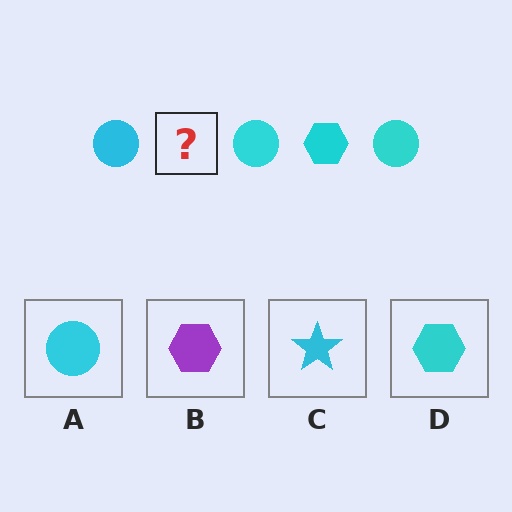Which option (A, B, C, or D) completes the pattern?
D.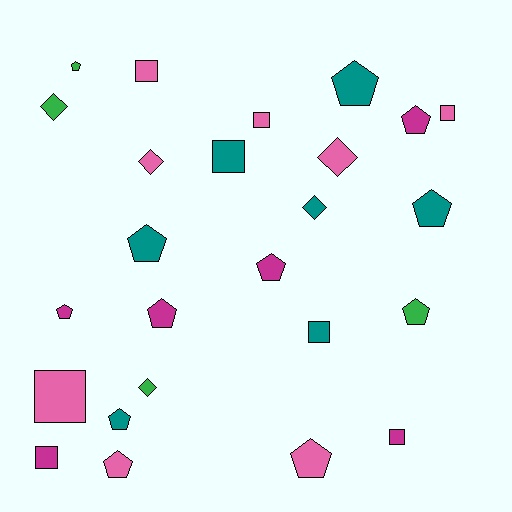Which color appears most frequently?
Pink, with 8 objects.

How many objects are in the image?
There are 25 objects.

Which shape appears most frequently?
Pentagon, with 12 objects.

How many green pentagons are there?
There are 2 green pentagons.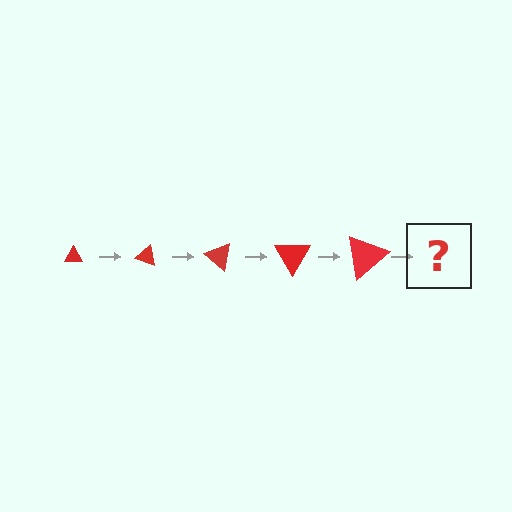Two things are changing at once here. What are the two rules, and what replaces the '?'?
The two rules are that the triangle grows larger each step and it rotates 20 degrees each step. The '?' should be a triangle, larger than the previous one and rotated 100 degrees from the start.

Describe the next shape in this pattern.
It should be a triangle, larger than the previous one and rotated 100 degrees from the start.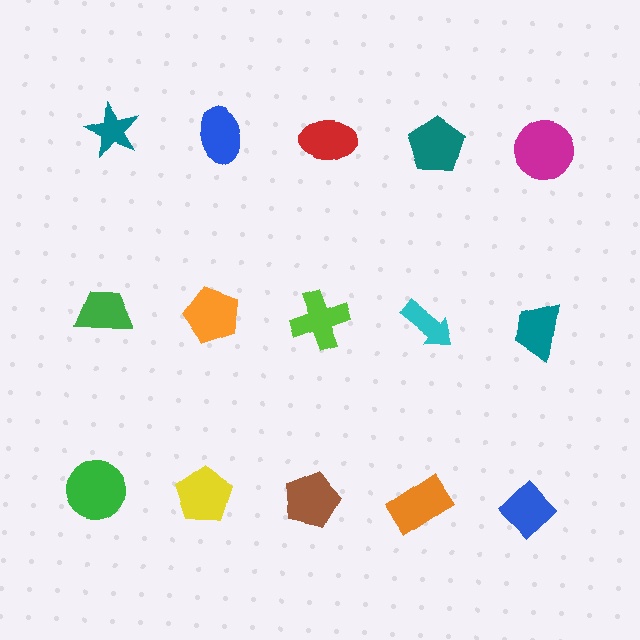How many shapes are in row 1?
5 shapes.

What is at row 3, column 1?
A green circle.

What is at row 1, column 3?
A red ellipse.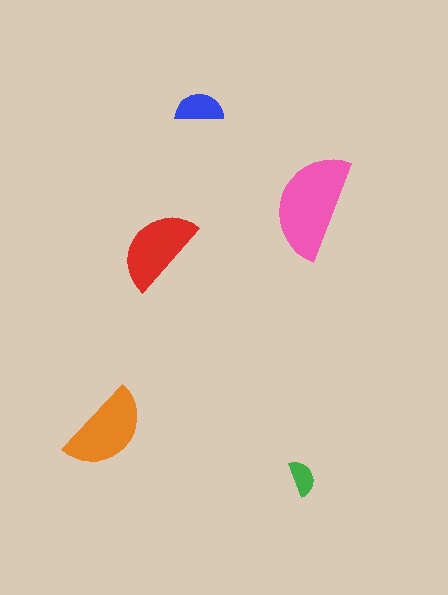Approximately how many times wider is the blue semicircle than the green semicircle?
About 1.5 times wider.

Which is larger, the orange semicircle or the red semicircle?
The orange one.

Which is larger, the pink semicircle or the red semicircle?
The pink one.